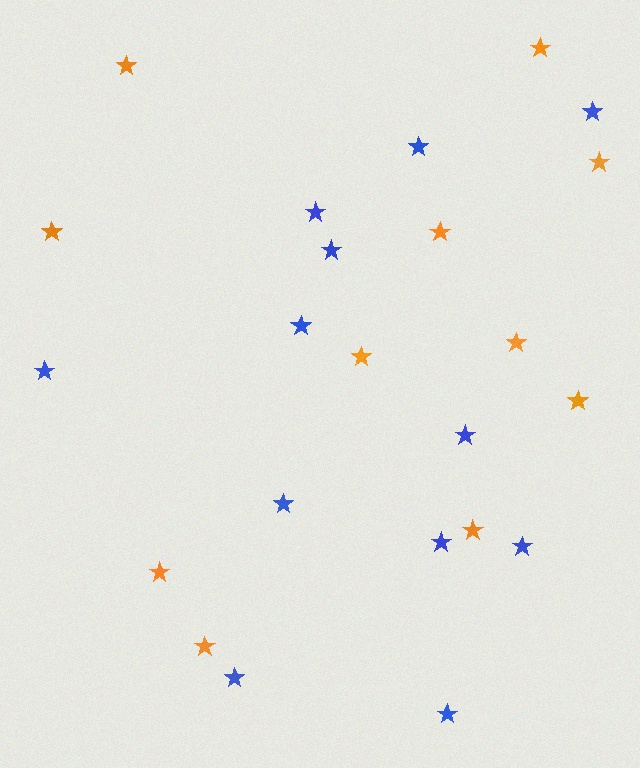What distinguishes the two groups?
There are 2 groups: one group of blue stars (12) and one group of orange stars (11).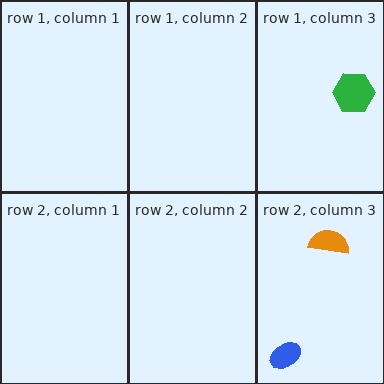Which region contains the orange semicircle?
The row 2, column 3 region.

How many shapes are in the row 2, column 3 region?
2.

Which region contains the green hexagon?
The row 1, column 3 region.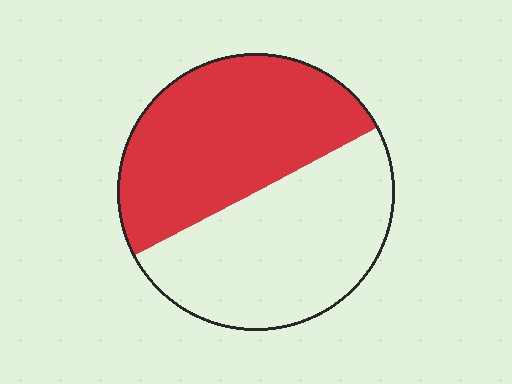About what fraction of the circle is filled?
About one half (1/2).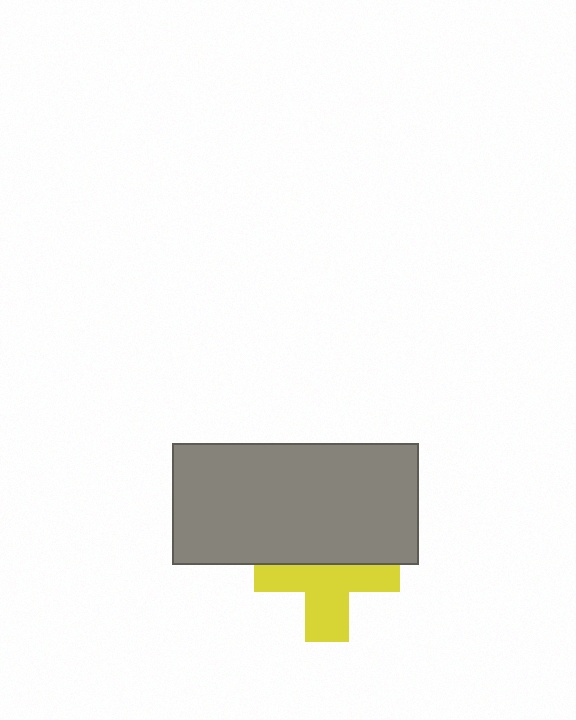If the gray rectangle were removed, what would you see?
You would see the complete yellow cross.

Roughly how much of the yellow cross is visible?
About half of it is visible (roughly 55%).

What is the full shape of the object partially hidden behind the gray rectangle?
The partially hidden object is a yellow cross.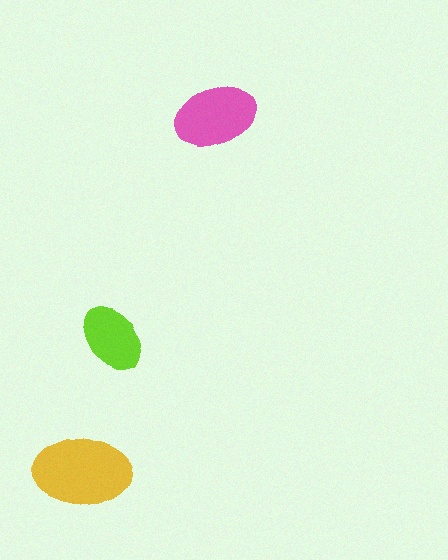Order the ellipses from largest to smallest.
the yellow one, the pink one, the lime one.